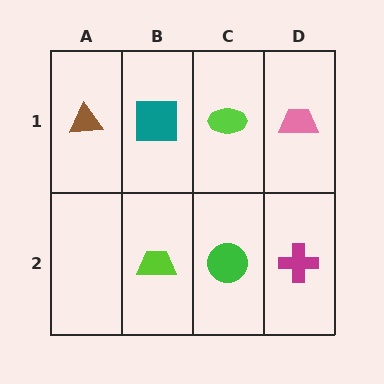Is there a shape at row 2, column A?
No, that cell is empty.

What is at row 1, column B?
A teal square.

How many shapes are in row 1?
4 shapes.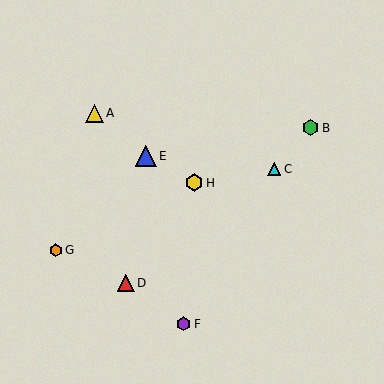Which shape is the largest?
The blue triangle (labeled E) is the largest.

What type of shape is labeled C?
Shape C is a cyan triangle.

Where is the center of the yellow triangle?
The center of the yellow triangle is at (94, 113).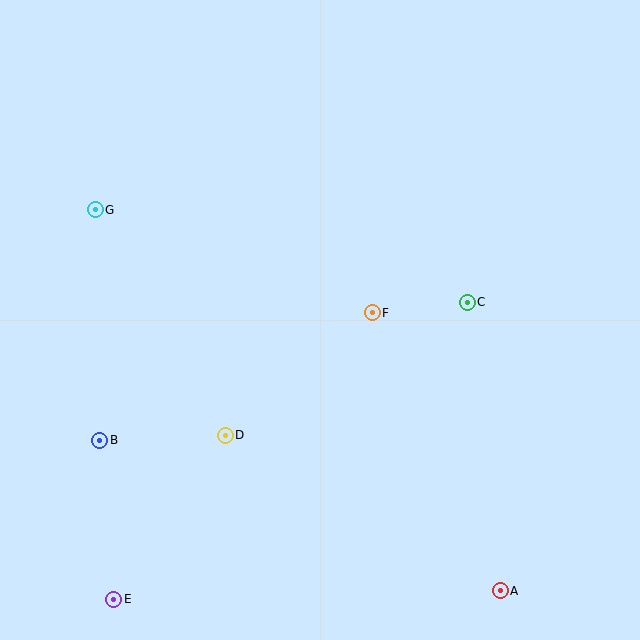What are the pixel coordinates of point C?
Point C is at (467, 302).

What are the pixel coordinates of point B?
Point B is at (100, 440).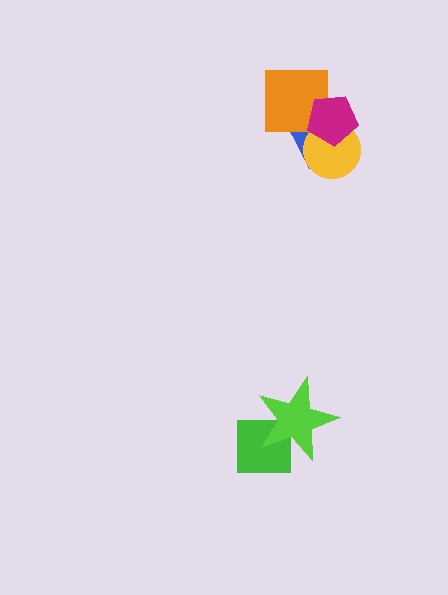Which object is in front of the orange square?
The magenta pentagon is in front of the orange square.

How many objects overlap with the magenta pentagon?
3 objects overlap with the magenta pentagon.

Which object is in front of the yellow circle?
The magenta pentagon is in front of the yellow circle.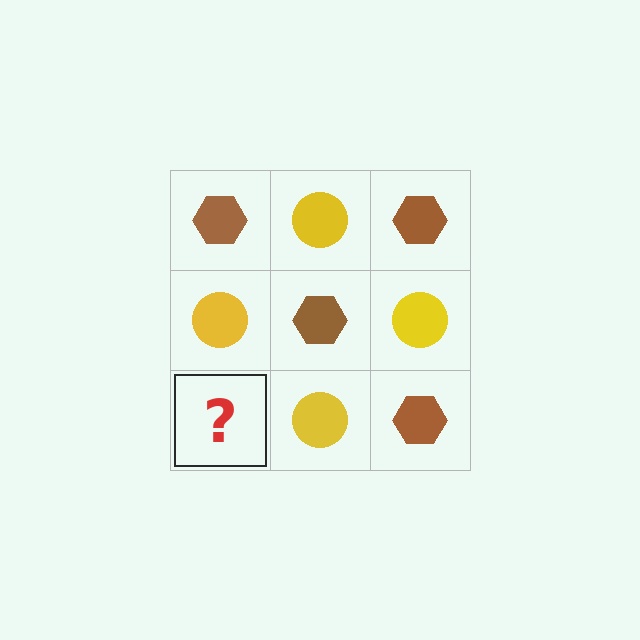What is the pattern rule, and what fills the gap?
The rule is that it alternates brown hexagon and yellow circle in a checkerboard pattern. The gap should be filled with a brown hexagon.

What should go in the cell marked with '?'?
The missing cell should contain a brown hexagon.